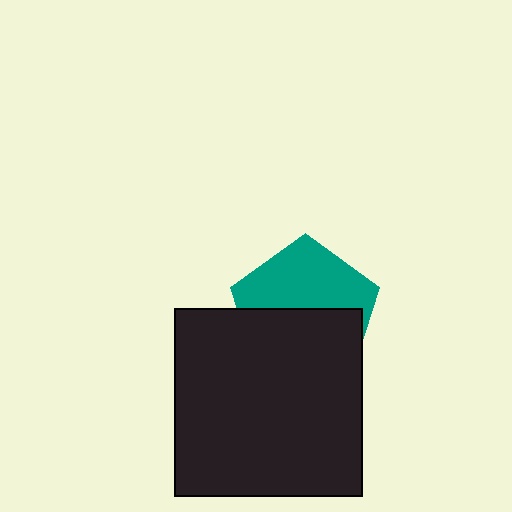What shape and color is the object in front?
The object in front is a black square.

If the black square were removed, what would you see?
You would see the complete teal pentagon.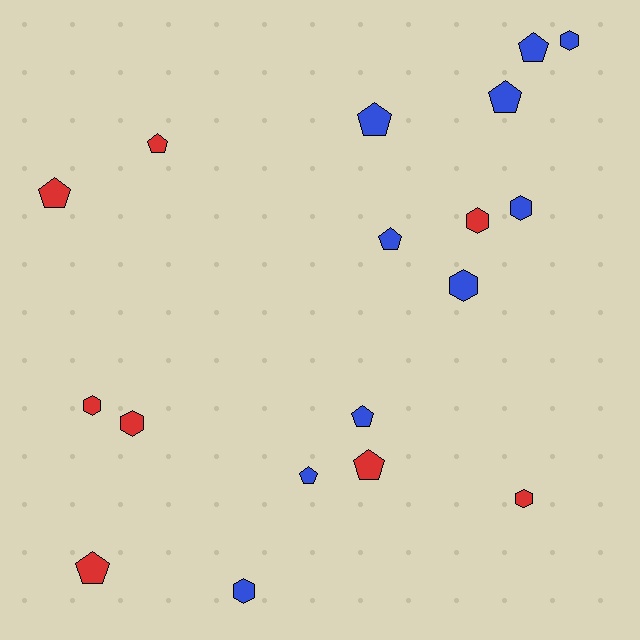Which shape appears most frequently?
Pentagon, with 10 objects.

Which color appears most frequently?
Blue, with 10 objects.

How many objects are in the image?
There are 18 objects.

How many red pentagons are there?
There are 4 red pentagons.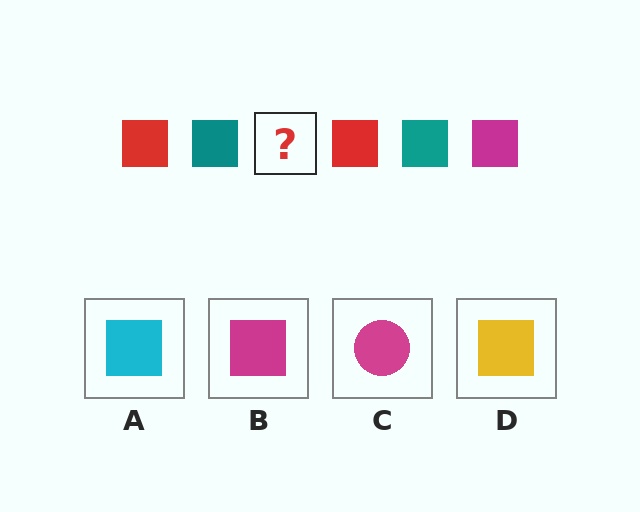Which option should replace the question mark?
Option B.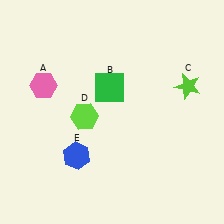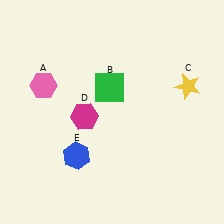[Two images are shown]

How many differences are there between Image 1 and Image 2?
There are 2 differences between the two images.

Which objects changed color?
C changed from lime to yellow. D changed from lime to magenta.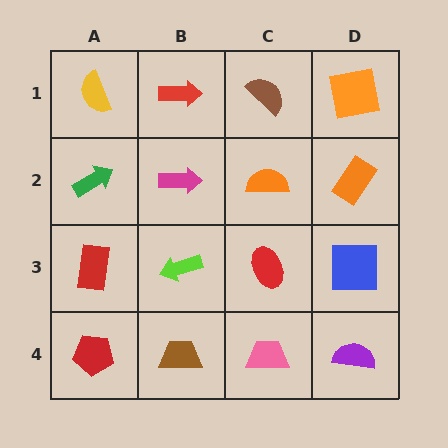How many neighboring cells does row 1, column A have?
2.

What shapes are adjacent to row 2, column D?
An orange square (row 1, column D), a blue square (row 3, column D), an orange semicircle (row 2, column C).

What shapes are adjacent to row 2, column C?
A brown semicircle (row 1, column C), a red ellipse (row 3, column C), a magenta arrow (row 2, column B), an orange rectangle (row 2, column D).